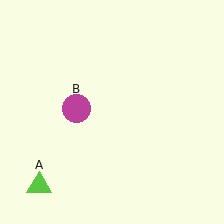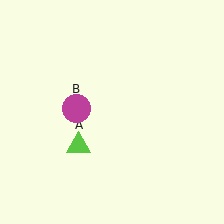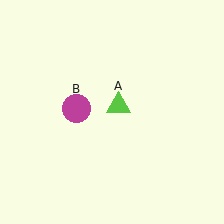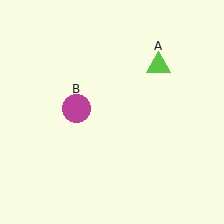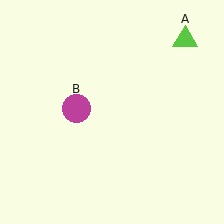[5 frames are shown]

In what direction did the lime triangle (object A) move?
The lime triangle (object A) moved up and to the right.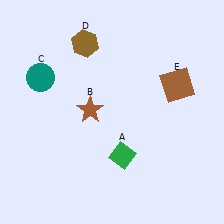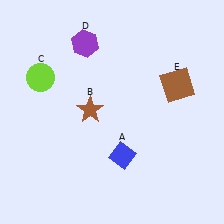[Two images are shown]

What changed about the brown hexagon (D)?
In Image 1, D is brown. In Image 2, it changed to purple.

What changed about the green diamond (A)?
In Image 1, A is green. In Image 2, it changed to blue.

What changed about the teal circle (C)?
In Image 1, C is teal. In Image 2, it changed to lime.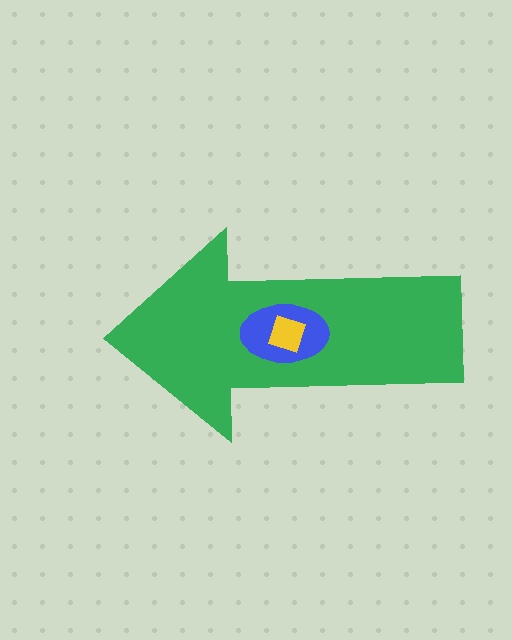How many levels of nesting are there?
3.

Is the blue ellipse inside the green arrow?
Yes.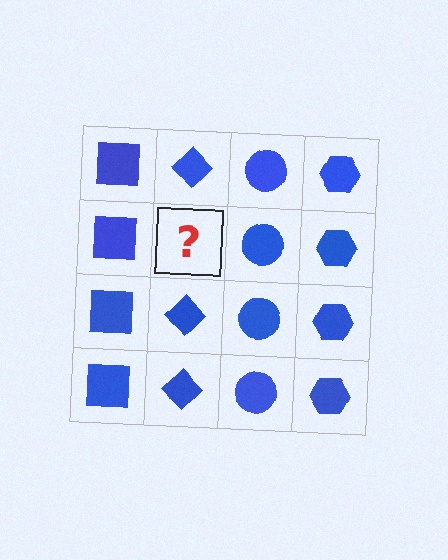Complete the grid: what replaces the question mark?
The question mark should be replaced with a blue diamond.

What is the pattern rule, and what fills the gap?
The rule is that each column has a consistent shape. The gap should be filled with a blue diamond.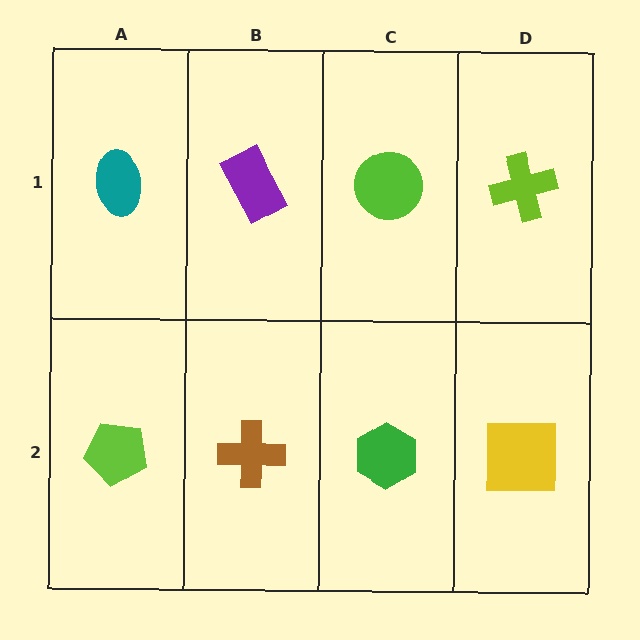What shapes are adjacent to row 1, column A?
A lime pentagon (row 2, column A), a purple rectangle (row 1, column B).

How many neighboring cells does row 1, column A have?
2.